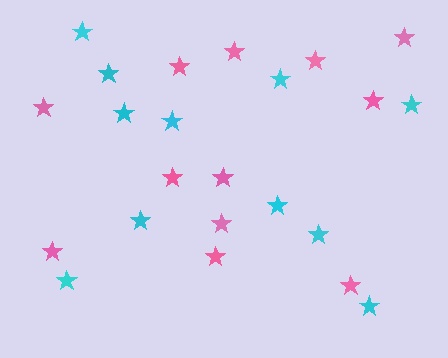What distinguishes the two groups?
There are 2 groups: one group of cyan stars (11) and one group of pink stars (12).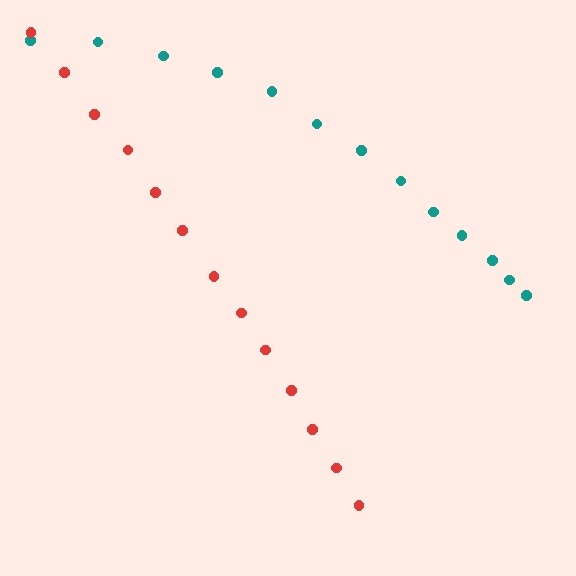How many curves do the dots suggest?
There are 2 distinct paths.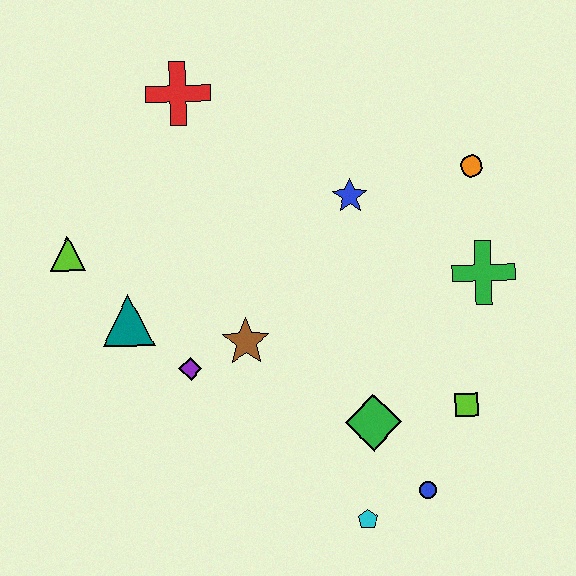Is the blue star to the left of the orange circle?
Yes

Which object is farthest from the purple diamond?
The orange circle is farthest from the purple diamond.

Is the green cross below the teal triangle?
No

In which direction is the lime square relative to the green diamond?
The lime square is to the right of the green diamond.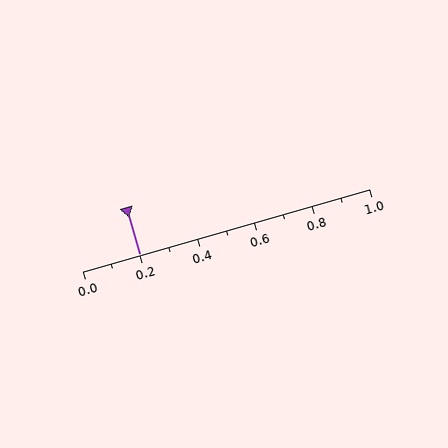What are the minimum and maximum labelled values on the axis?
The axis runs from 0.0 to 1.0.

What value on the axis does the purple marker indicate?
The marker indicates approximately 0.2.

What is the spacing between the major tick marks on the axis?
The major ticks are spaced 0.2 apart.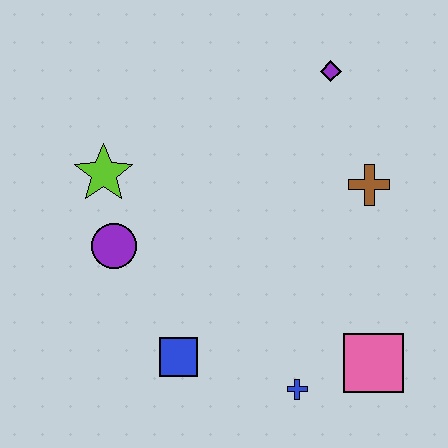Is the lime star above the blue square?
Yes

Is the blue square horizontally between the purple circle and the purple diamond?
Yes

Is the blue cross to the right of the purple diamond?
No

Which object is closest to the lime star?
The purple circle is closest to the lime star.